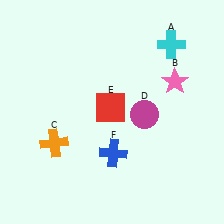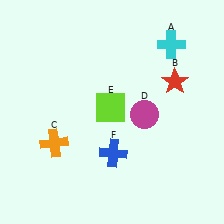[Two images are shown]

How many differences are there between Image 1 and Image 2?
There are 2 differences between the two images.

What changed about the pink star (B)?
In Image 1, B is pink. In Image 2, it changed to red.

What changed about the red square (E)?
In Image 1, E is red. In Image 2, it changed to lime.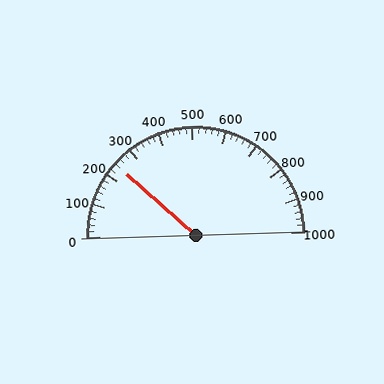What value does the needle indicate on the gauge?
The needle indicates approximately 240.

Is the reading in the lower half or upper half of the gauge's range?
The reading is in the lower half of the range (0 to 1000).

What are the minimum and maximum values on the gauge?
The gauge ranges from 0 to 1000.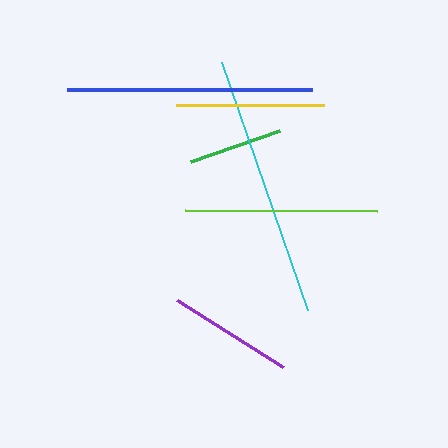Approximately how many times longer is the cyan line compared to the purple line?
The cyan line is approximately 2.1 times the length of the purple line.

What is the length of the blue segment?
The blue segment is approximately 245 pixels long.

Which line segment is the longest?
The cyan line is the longest at approximately 263 pixels.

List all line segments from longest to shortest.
From longest to shortest: cyan, blue, lime, yellow, purple, green.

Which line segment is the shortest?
The green line is the shortest at approximately 95 pixels.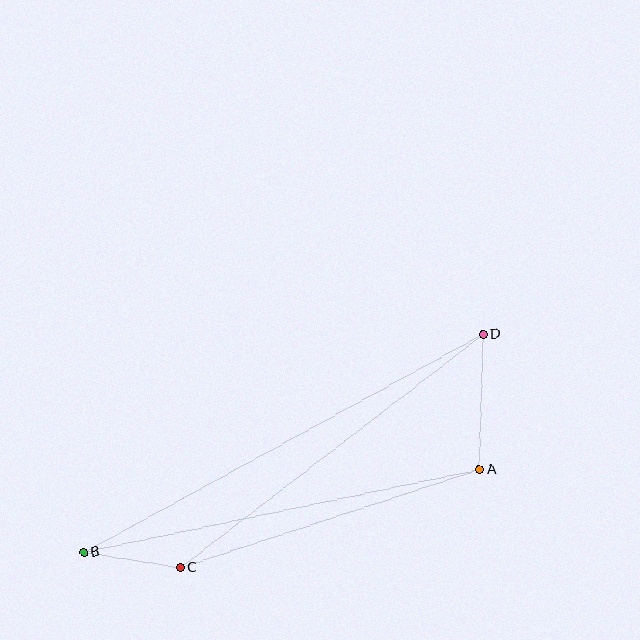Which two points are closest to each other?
Points B and C are closest to each other.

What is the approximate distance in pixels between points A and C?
The distance between A and C is approximately 314 pixels.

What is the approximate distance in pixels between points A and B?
The distance between A and B is approximately 404 pixels.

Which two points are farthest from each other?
Points B and D are farthest from each other.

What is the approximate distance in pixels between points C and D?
The distance between C and D is approximately 382 pixels.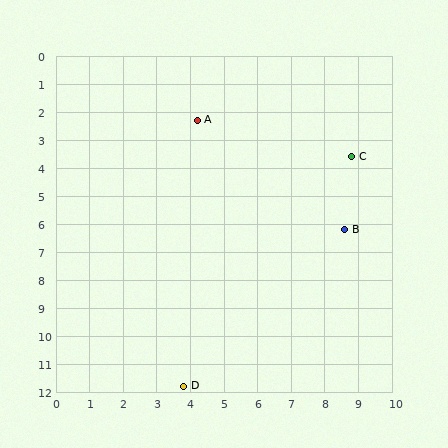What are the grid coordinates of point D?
Point D is at approximately (3.8, 11.8).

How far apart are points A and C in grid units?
Points A and C are about 4.8 grid units apart.